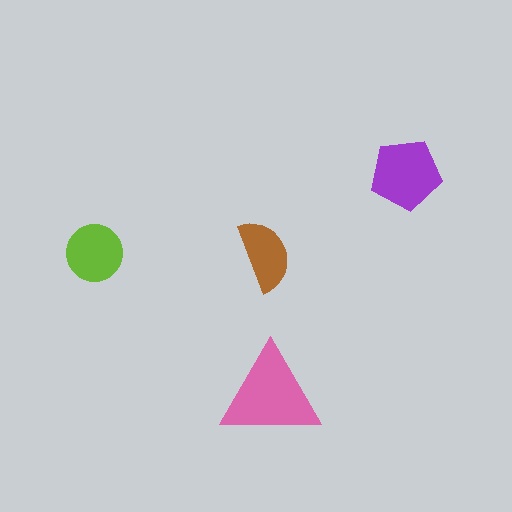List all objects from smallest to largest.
The brown semicircle, the lime circle, the purple pentagon, the pink triangle.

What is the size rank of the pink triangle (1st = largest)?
1st.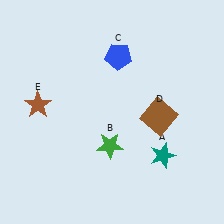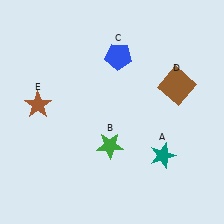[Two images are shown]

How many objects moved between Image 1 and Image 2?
1 object moved between the two images.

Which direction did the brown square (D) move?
The brown square (D) moved up.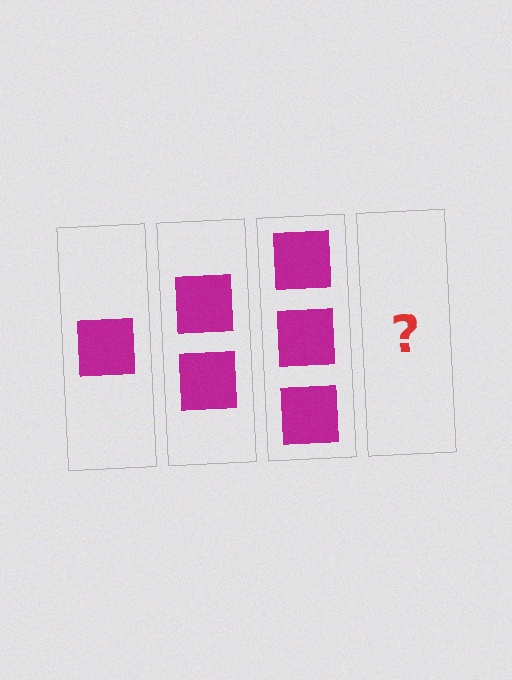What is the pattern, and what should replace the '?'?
The pattern is that each step adds one more square. The '?' should be 4 squares.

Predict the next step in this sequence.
The next step is 4 squares.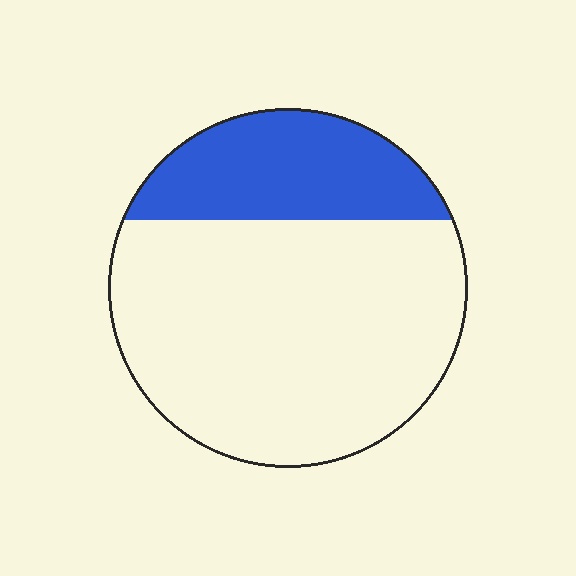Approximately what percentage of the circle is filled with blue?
Approximately 25%.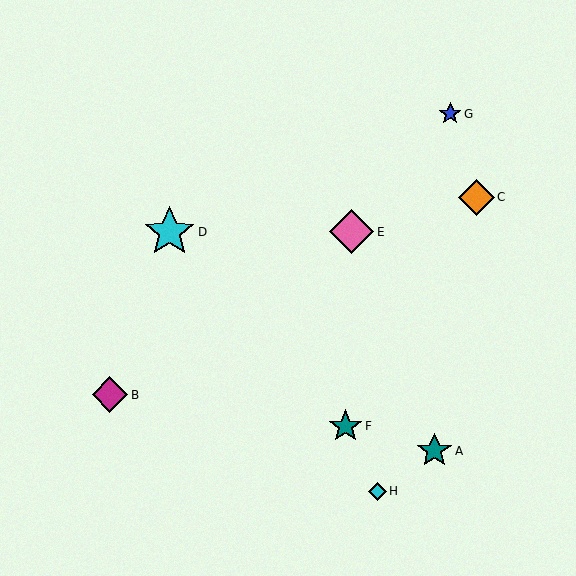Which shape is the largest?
The cyan star (labeled D) is the largest.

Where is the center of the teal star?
The center of the teal star is at (346, 426).